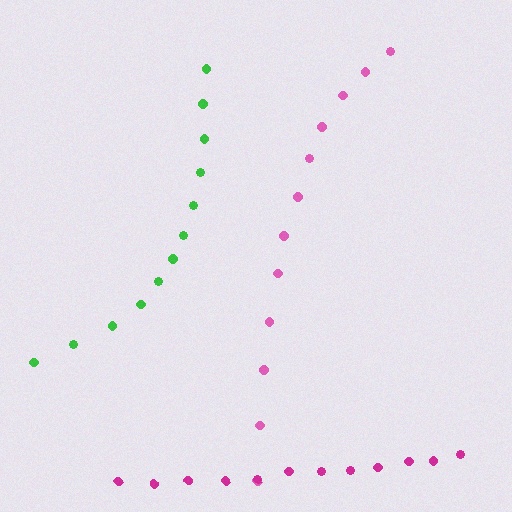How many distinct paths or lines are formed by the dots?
There are 3 distinct paths.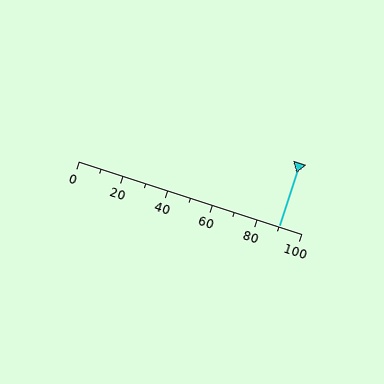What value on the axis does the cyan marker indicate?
The marker indicates approximately 90.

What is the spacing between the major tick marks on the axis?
The major ticks are spaced 20 apart.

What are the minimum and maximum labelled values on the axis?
The axis runs from 0 to 100.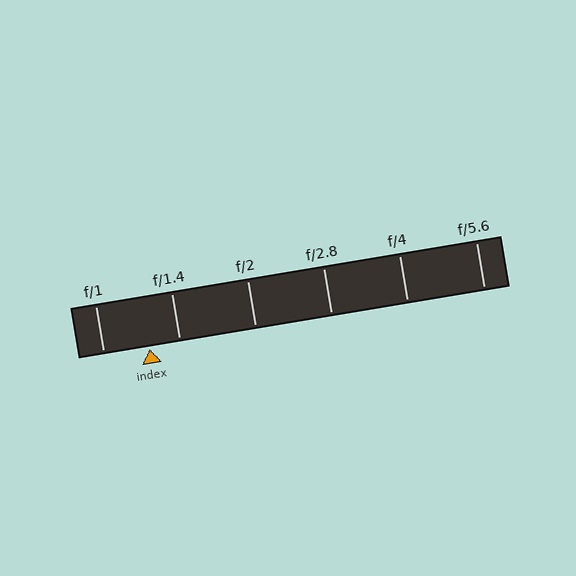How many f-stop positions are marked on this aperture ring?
There are 6 f-stop positions marked.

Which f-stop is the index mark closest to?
The index mark is closest to f/1.4.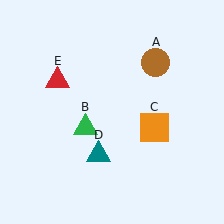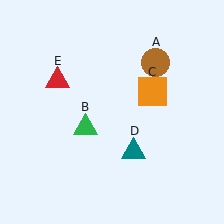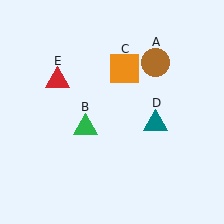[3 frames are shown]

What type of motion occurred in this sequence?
The orange square (object C), teal triangle (object D) rotated counterclockwise around the center of the scene.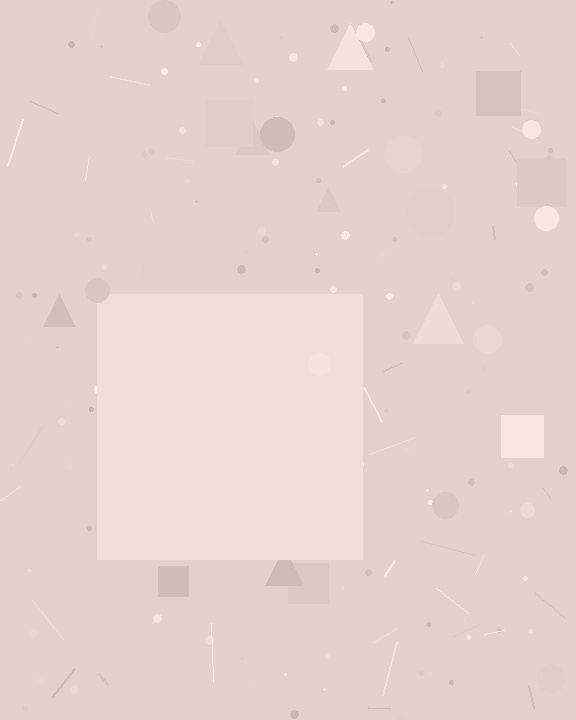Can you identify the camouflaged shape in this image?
The camouflaged shape is a square.